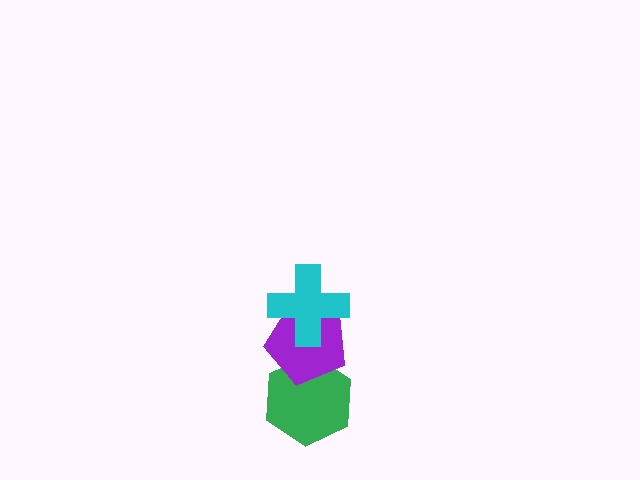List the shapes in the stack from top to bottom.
From top to bottom: the cyan cross, the purple pentagon, the green hexagon.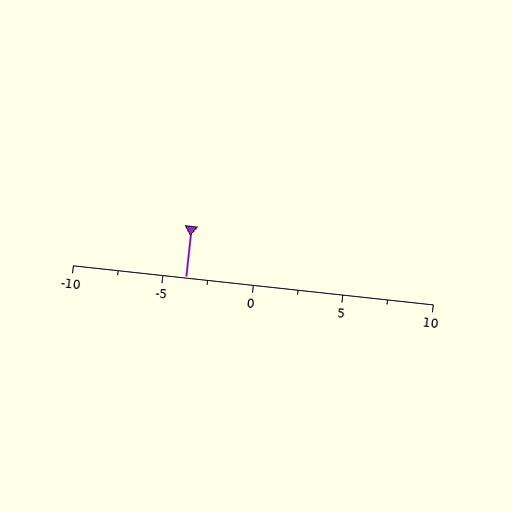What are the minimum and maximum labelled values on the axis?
The axis runs from -10 to 10.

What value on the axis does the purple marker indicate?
The marker indicates approximately -3.8.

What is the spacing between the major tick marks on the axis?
The major ticks are spaced 5 apart.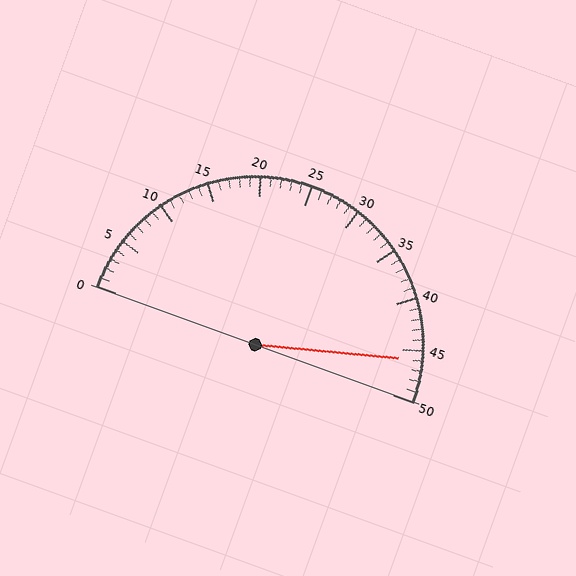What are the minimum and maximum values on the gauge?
The gauge ranges from 0 to 50.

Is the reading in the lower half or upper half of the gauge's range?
The reading is in the upper half of the range (0 to 50).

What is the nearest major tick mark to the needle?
The nearest major tick mark is 45.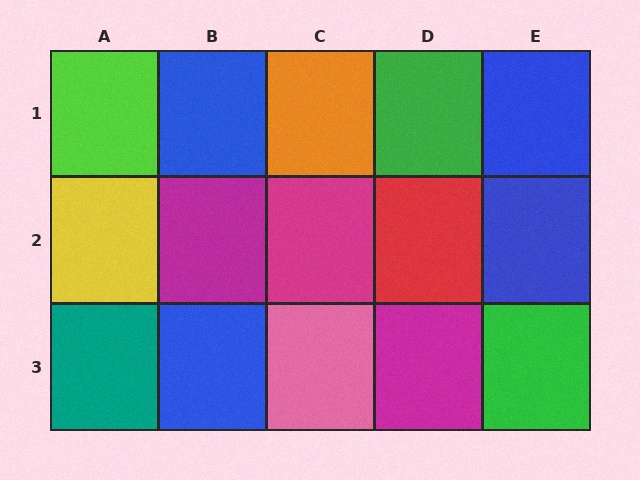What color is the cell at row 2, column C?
Magenta.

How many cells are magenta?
3 cells are magenta.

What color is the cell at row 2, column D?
Red.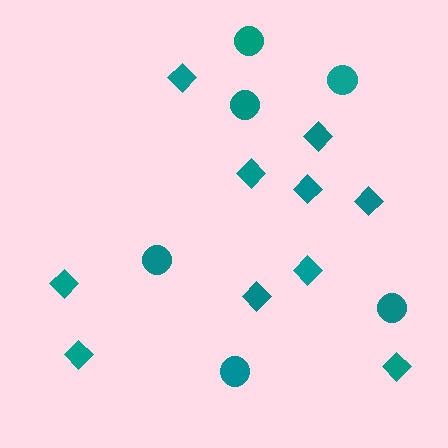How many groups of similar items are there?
There are 2 groups: one group of diamonds (10) and one group of circles (6).